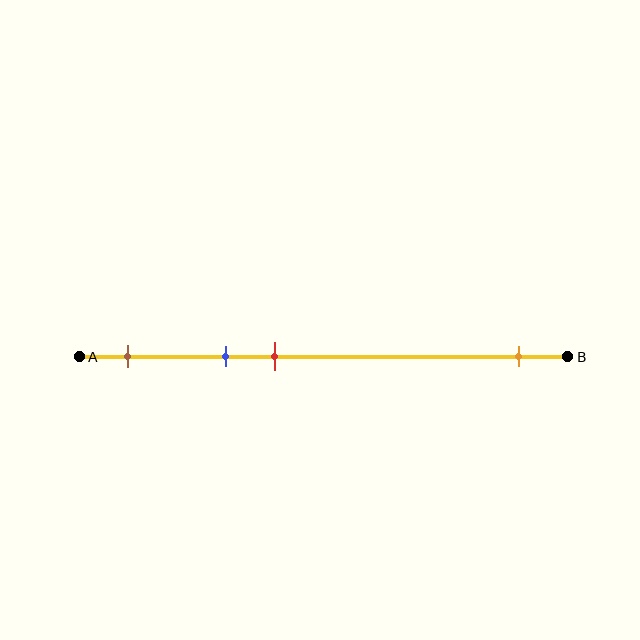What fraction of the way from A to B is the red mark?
The red mark is approximately 40% (0.4) of the way from A to B.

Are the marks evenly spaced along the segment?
No, the marks are not evenly spaced.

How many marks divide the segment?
There are 4 marks dividing the segment.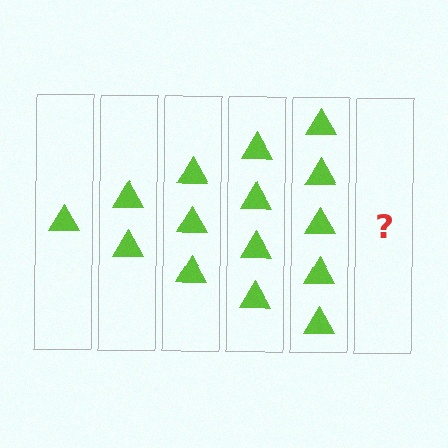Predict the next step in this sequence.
The next step is 6 triangles.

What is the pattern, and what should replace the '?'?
The pattern is that each step adds one more triangle. The '?' should be 6 triangles.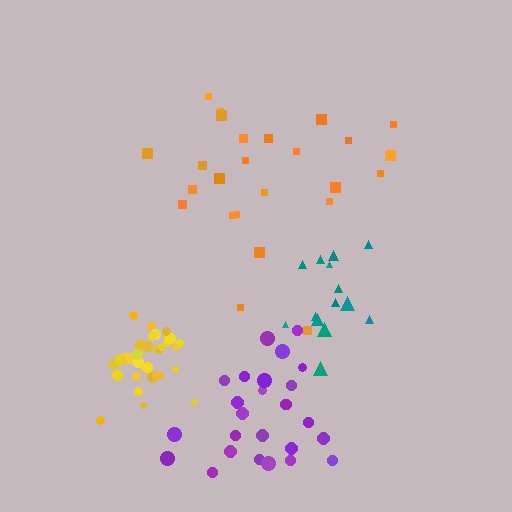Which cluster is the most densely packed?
Yellow.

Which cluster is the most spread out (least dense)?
Orange.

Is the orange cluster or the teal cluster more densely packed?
Teal.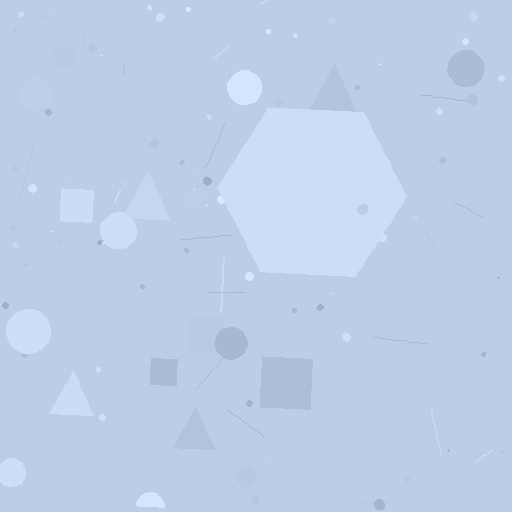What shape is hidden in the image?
A hexagon is hidden in the image.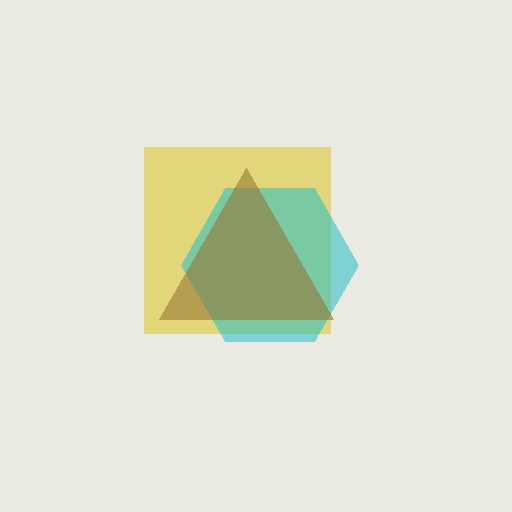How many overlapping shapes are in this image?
There are 3 overlapping shapes in the image.